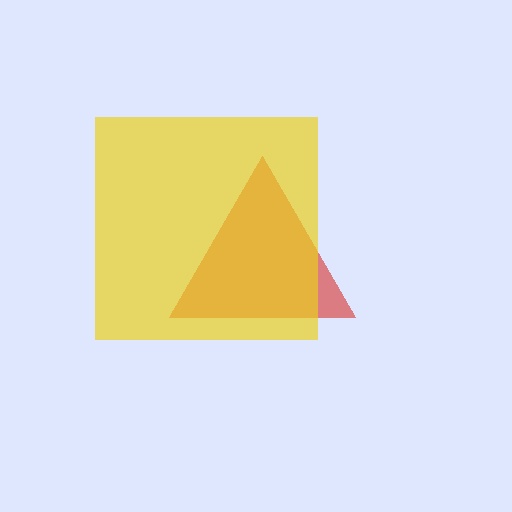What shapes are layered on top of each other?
The layered shapes are: a red triangle, a yellow square.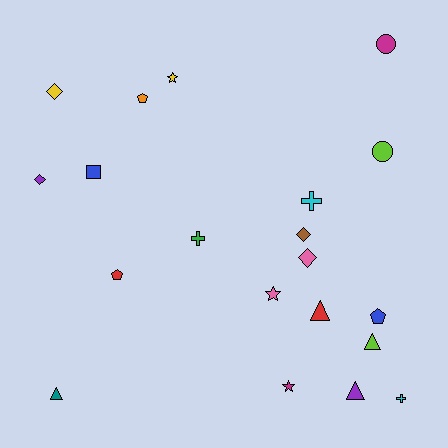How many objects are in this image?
There are 20 objects.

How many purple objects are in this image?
There are 2 purple objects.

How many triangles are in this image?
There are 4 triangles.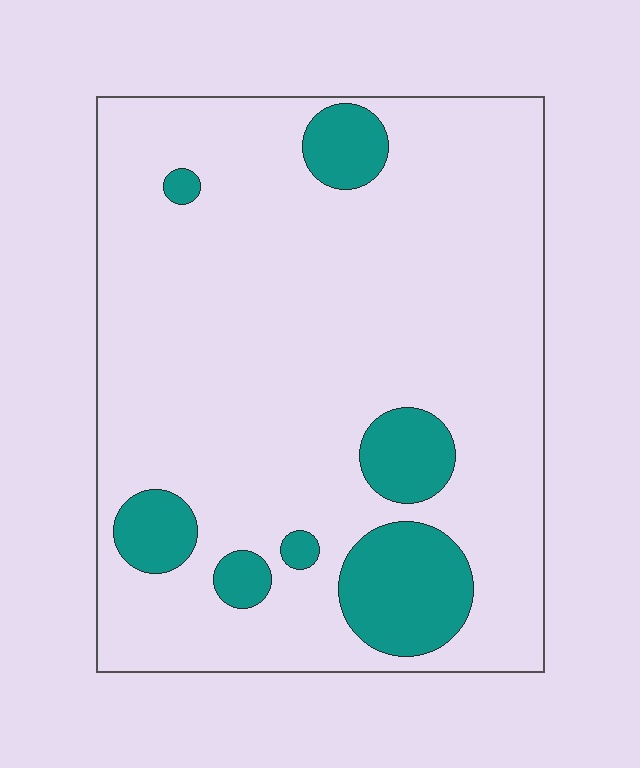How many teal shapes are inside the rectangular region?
7.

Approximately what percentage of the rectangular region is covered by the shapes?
Approximately 15%.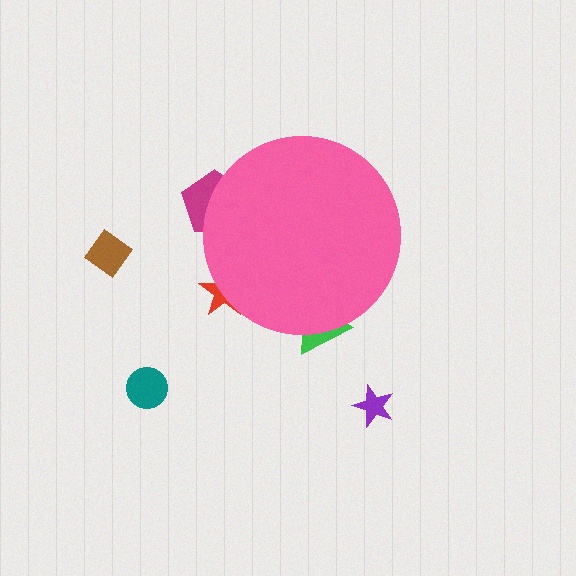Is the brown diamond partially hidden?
No, the brown diamond is fully visible.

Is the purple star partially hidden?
No, the purple star is fully visible.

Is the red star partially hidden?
Yes, the red star is partially hidden behind the pink circle.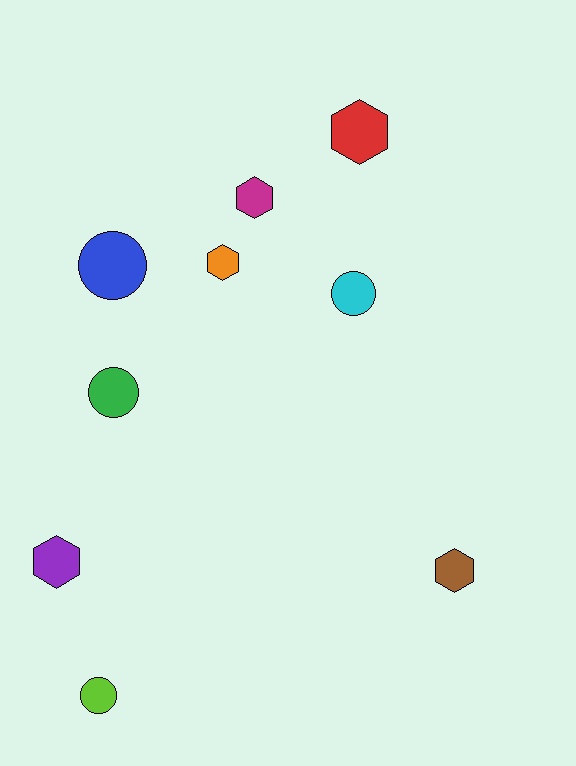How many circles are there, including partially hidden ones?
There are 4 circles.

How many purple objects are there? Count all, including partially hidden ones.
There is 1 purple object.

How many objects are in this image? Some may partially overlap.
There are 9 objects.